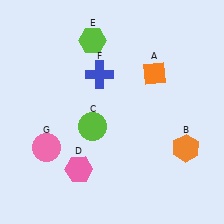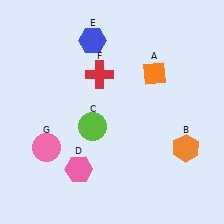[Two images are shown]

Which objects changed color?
E changed from lime to blue. F changed from blue to red.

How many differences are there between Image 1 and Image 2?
There are 2 differences between the two images.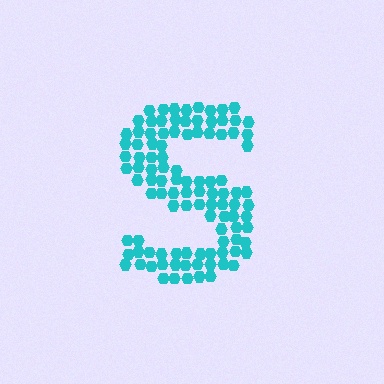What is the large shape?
The large shape is the letter S.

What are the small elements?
The small elements are hexagons.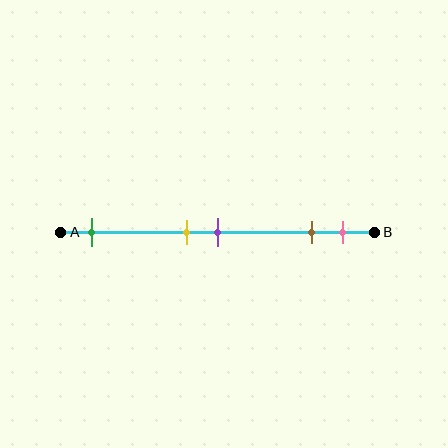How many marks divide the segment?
There are 5 marks dividing the segment.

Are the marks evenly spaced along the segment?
No, the marks are not evenly spaced.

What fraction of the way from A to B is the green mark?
The green mark is approximately 10% (0.1) of the way from A to B.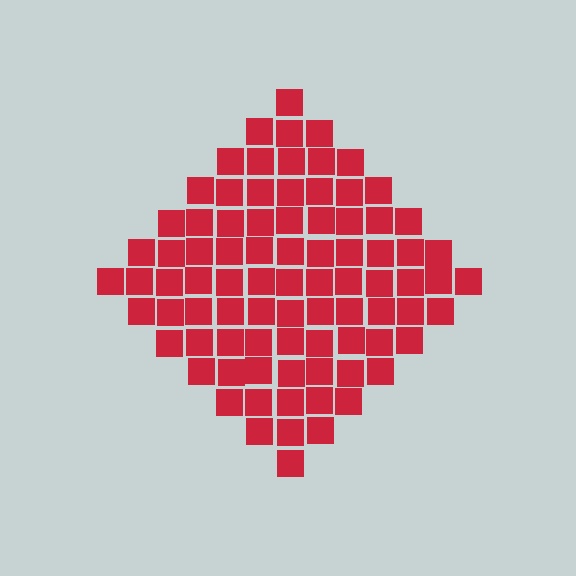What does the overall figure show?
The overall figure shows a diamond.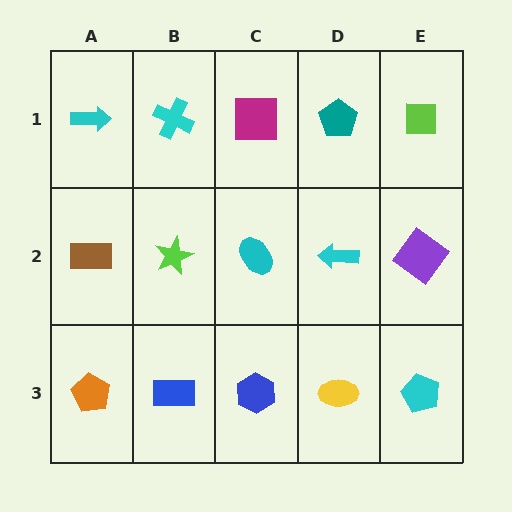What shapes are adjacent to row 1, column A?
A brown rectangle (row 2, column A), a cyan cross (row 1, column B).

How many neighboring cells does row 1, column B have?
3.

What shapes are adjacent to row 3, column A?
A brown rectangle (row 2, column A), a blue rectangle (row 3, column B).